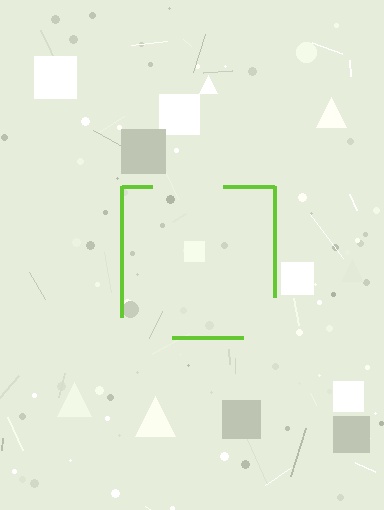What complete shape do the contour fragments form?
The contour fragments form a square.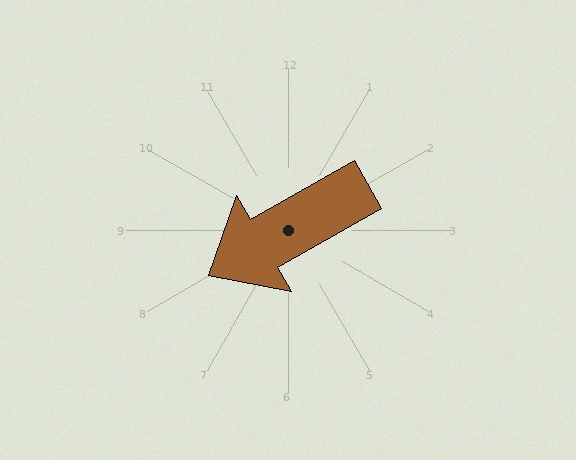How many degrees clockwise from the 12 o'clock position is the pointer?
Approximately 241 degrees.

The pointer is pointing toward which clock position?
Roughly 8 o'clock.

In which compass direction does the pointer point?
Southwest.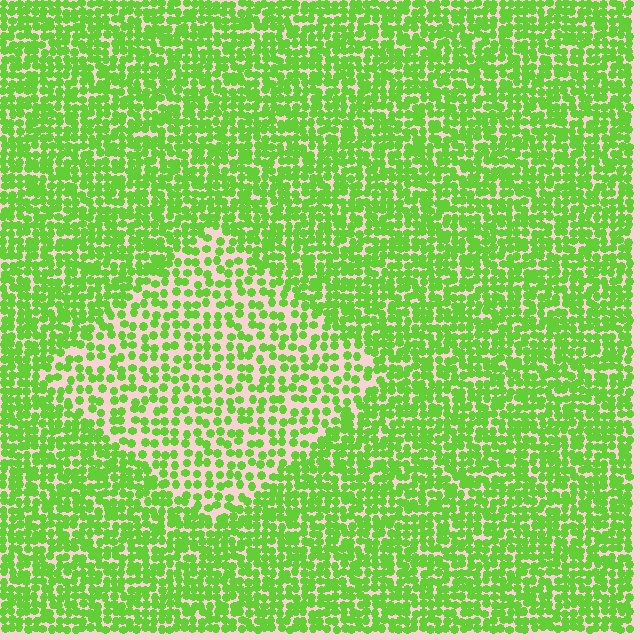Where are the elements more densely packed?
The elements are more densely packed outside the diamond boundary.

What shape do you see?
I see a diamond.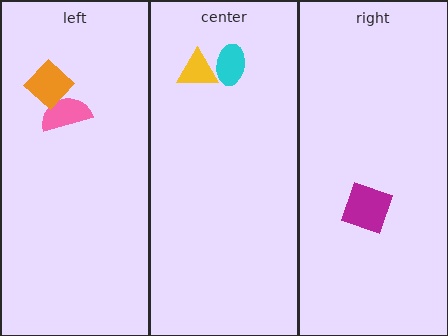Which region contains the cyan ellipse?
The center region.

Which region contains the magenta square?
The right region.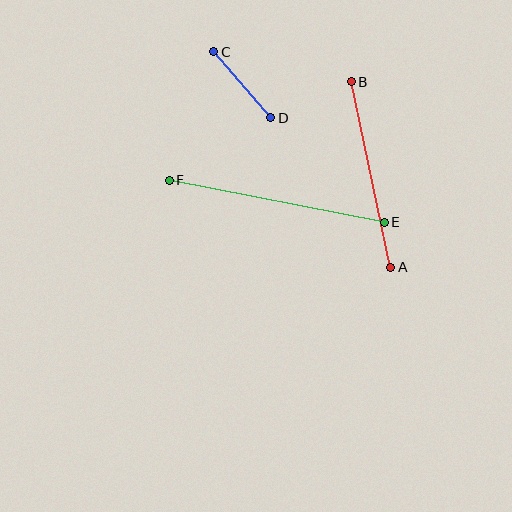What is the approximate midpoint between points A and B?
The midpoint is at approximately (371, 175) pixels.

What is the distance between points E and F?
The distance is approximately 219 pixels.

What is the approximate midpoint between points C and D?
The midpoint is at approximately (242, 85) pixels.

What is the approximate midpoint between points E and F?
The midpoint is at approximately (277, 201) pixels.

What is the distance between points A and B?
The distance is approximately 190 pixels.